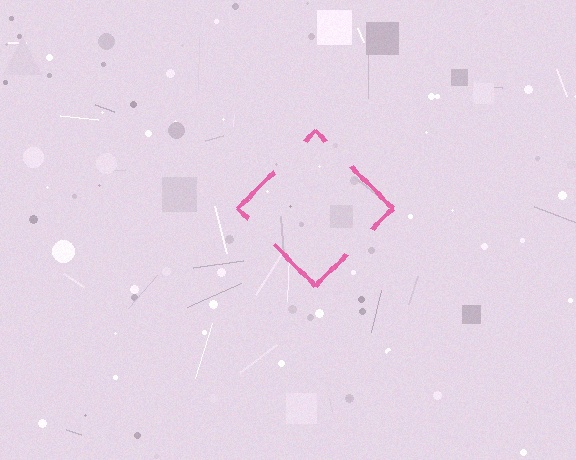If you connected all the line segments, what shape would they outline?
They would outline a diamond.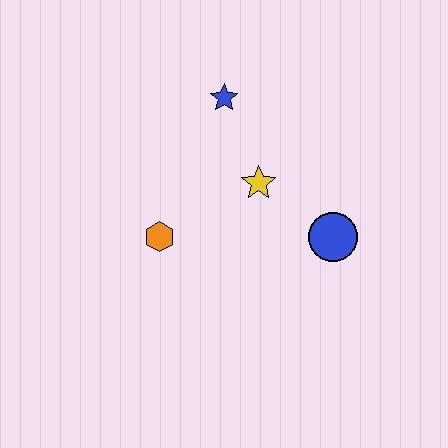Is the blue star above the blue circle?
Yes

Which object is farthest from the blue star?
The blue circle is farthest from the blue star.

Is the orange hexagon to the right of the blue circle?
No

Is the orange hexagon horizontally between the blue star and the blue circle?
No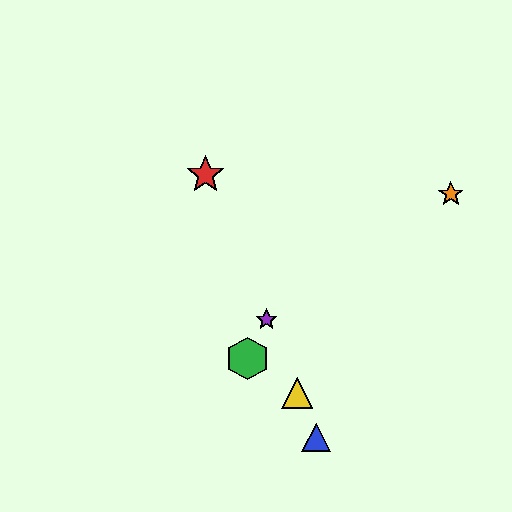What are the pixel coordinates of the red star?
The red star is at (205, 175).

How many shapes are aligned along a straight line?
4 shapes (the red star, the blue triangle, the yellow triangle, the purple star) are aligned along a straight line.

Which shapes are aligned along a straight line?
The red star, the blue triangle, the yellow triangle, the purple star are aligned along a straight line.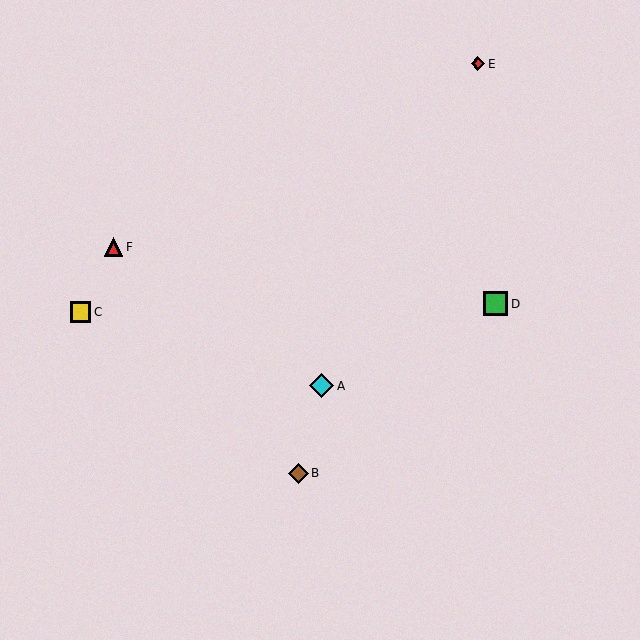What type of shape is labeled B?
Shape B is a brown diamond.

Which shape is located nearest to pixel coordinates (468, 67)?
The red diamond (labeled E) at (478, 64) is nearest to that location.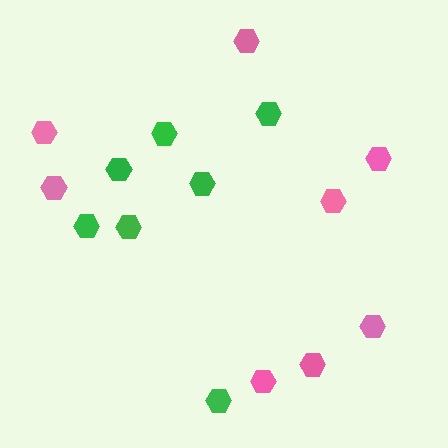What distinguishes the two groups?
There are 2 groups: one group of pink hexagons (8) and one group of green hexagons (7).